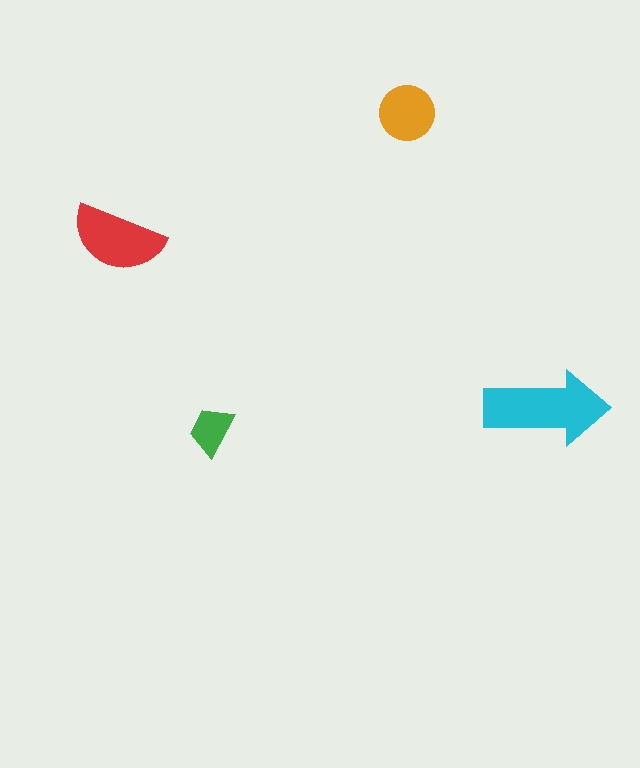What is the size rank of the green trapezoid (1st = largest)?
4th.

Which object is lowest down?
The green trapezoid is bottommost.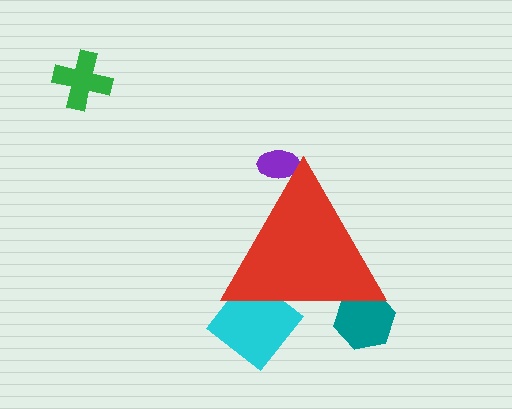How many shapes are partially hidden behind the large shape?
3 shapes are partially hidden.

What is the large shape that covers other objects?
A red triangle.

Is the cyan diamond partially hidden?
Yes, the cyan diamond is partially hidden behind the red triangle.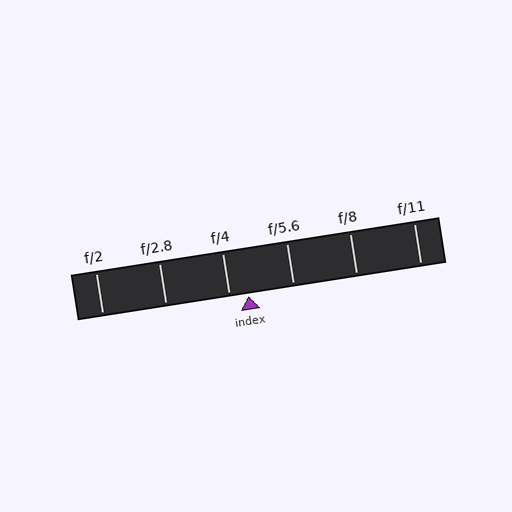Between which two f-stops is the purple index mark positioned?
The index mark is between f/4 and f/5.6.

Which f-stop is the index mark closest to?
The index mark is closest to f/4.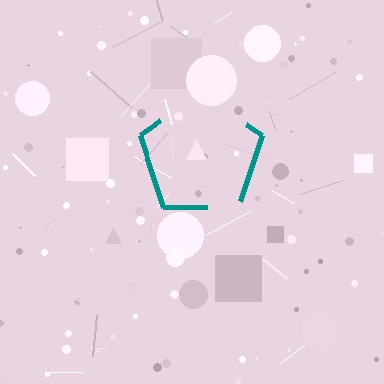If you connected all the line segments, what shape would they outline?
They would outline a pentagon.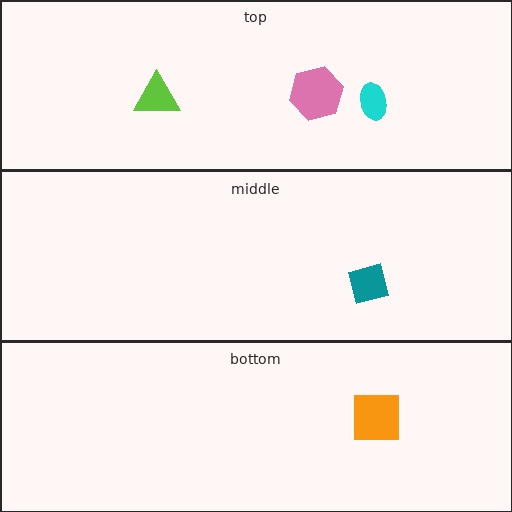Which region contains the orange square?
The bottom region.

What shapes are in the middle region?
The teal square.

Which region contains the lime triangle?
The top region.